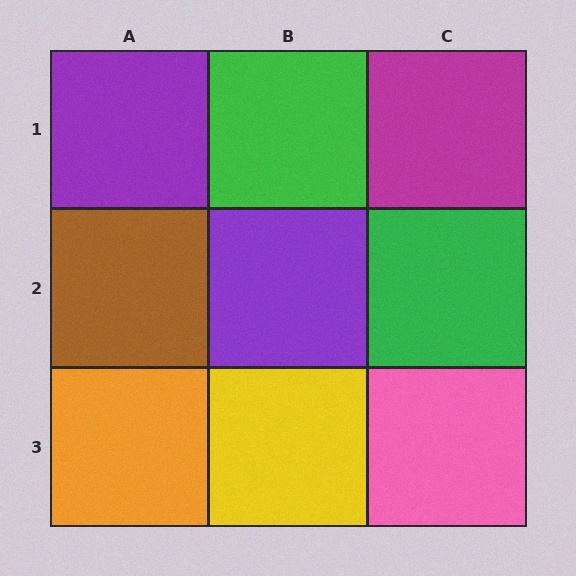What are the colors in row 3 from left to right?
Orange, yellow, pink.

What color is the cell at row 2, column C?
Green.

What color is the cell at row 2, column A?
Brown.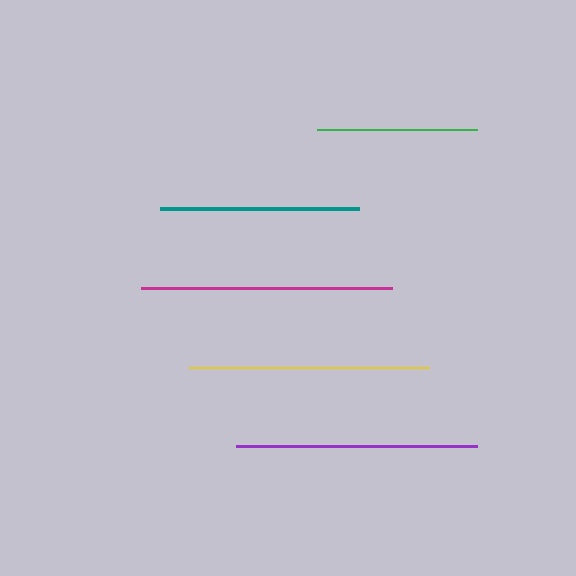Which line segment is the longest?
The magenta line is the longest at approximately 251 pixels.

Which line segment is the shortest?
The green line is the shortest at approximately 160 pixels.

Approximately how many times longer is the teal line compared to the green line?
The teal line is approximately 1.2 times the length of the green line.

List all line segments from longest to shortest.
From longest to shortest: magenta, purple, yellow, teal, green.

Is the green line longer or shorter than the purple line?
The purple line is longer than the green line.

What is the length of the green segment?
The green segment is approximately 160 pixels long.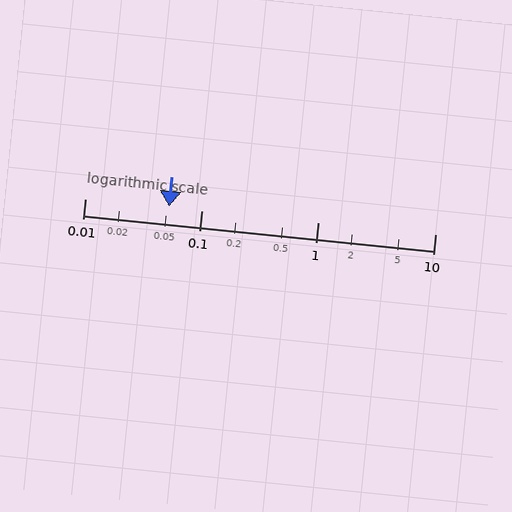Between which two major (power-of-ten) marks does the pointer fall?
The pointer is between 0.01 and 0.1.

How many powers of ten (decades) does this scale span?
The scale spans 3 decades, from 0.01 to 10.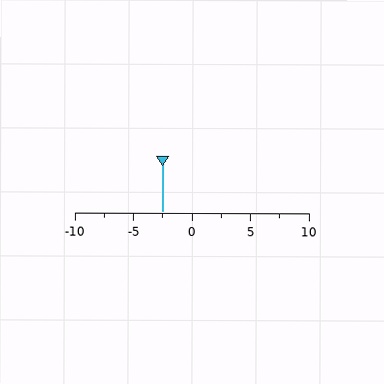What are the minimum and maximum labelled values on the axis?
The axis runs from -10 to 10.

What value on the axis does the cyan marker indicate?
The marker indicates approximately -2.5.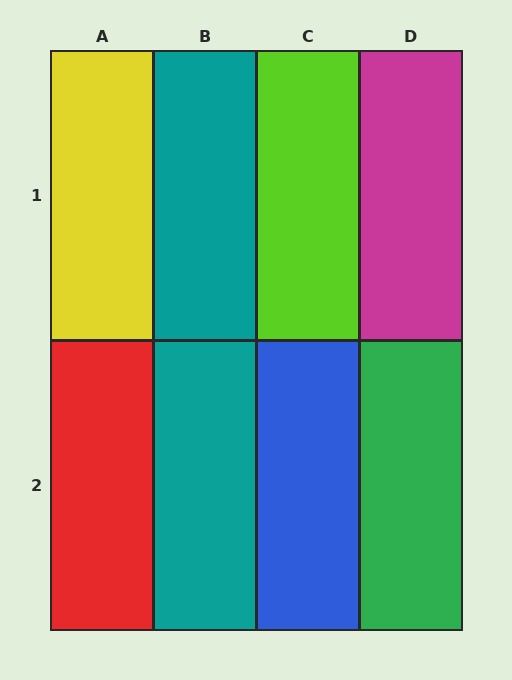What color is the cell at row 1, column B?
Teal.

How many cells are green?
1 cell is green.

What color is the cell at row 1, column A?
Yellow.